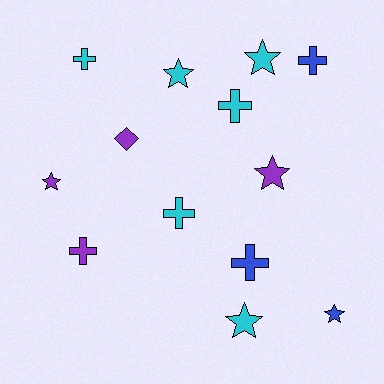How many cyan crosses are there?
There are 3 cyan crosses.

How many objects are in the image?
There are 13 objects.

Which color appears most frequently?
Cyan, with 6 objects.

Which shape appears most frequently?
Cross, with 6 objects.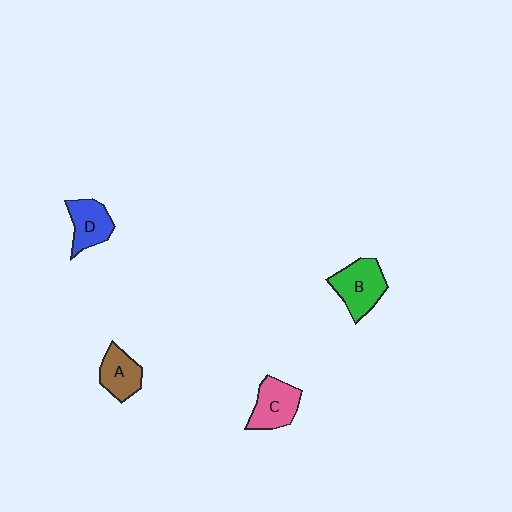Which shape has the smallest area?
Shape A (brown).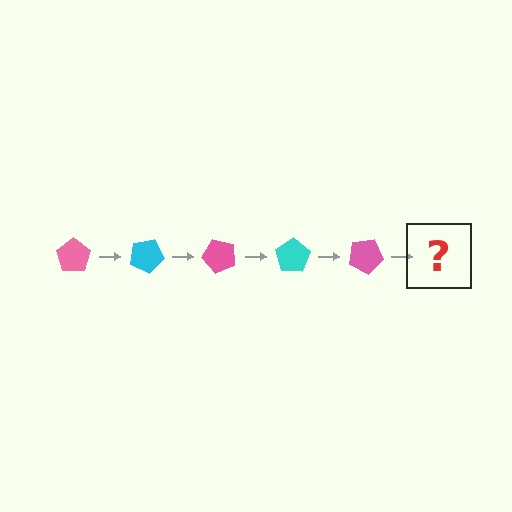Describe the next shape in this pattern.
It should be a cyan pentagon, rotated 125 degrees from the start.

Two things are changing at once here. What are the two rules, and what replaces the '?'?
The two rules are that it rotates 25 degrees each step and the color cycles through pink and cyan. The '?' should be a cyan pentagon, rotated 125 degrees from the start.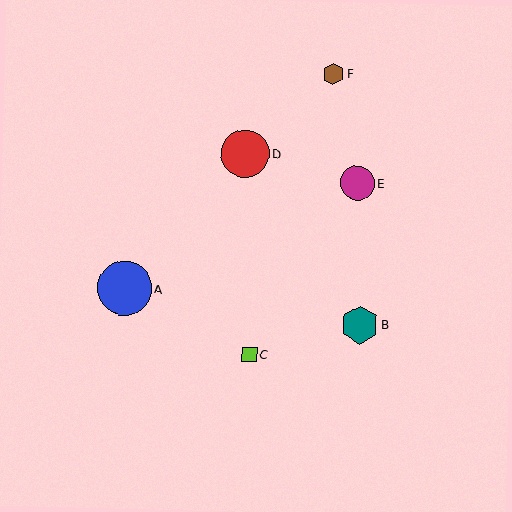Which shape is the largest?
The blue circle (labeled A) is the largest.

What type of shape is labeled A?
Shape A is a blue circle.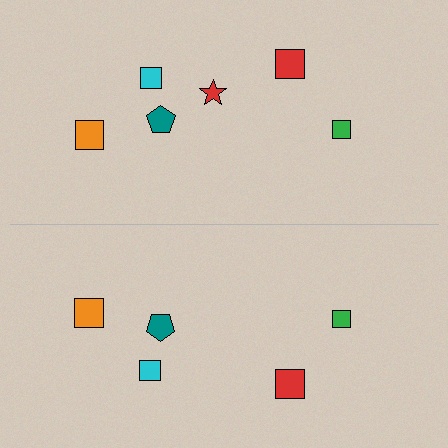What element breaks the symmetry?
A red star is missing from the bottom side.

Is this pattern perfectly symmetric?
No, the pattern is not perfectly symmetric. A red star is missing from the bottom side.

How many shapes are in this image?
There are 11 shapes in this image.